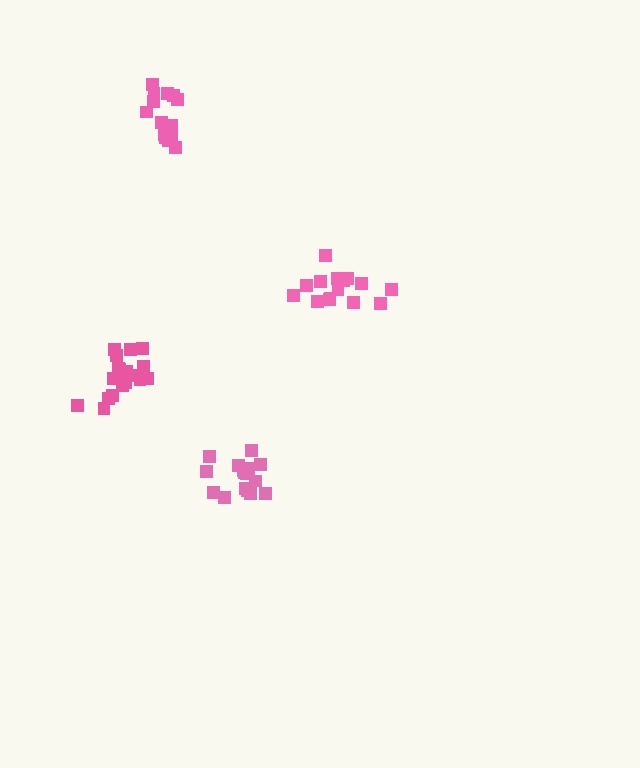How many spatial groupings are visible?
There are 4 spatial groupings.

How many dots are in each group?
Group 1: 19 dots, Group 2: 15 dots, Group 3: 15 dots, Group 4: 16 dots (65 total).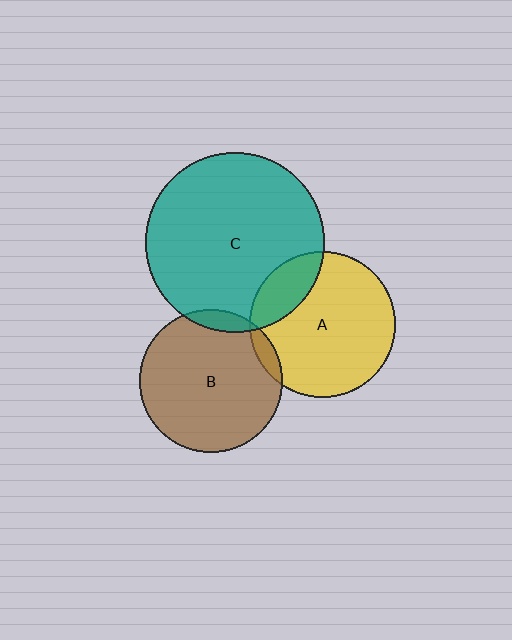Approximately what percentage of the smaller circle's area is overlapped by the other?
Approximately 20%.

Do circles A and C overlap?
Yes.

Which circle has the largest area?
Circle C (teal).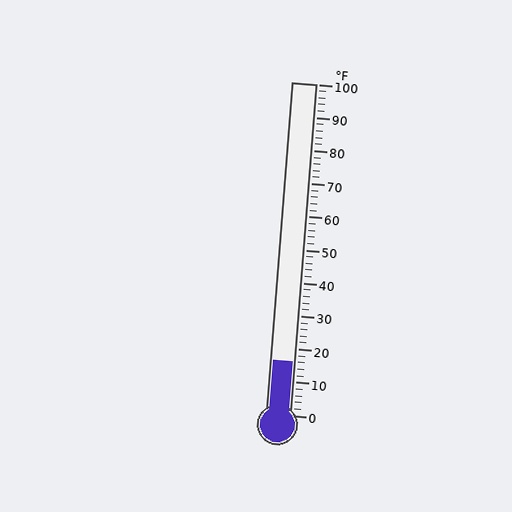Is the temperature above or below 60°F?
The temperature is below 60°F.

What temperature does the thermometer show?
The thermometer shows approximately 16°F.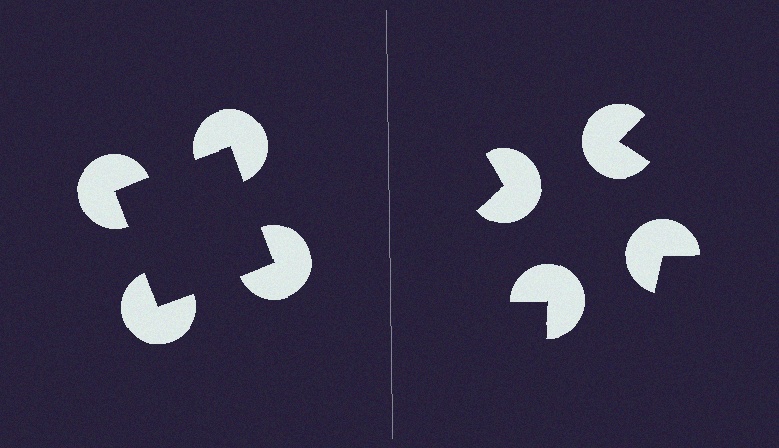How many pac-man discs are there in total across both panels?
8 — 4 on each side.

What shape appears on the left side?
An illusory square.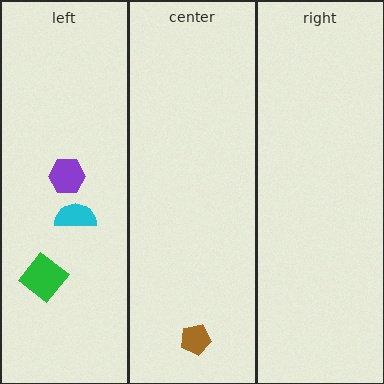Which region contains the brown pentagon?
The center region.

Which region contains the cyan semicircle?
The left region.